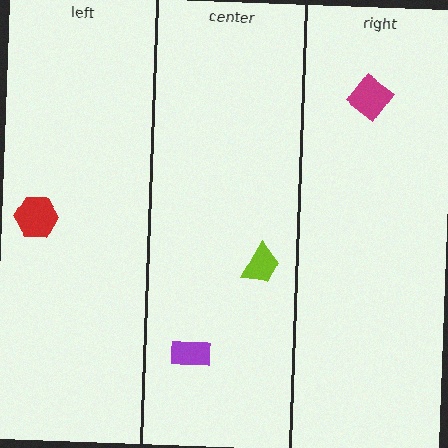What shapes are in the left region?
The red hexagon.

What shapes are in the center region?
The purple rectangle, the lime trapezoid.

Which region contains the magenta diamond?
The right region.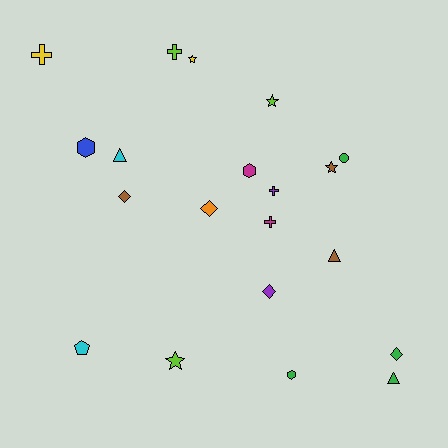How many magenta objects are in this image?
There are 2 magenta objects.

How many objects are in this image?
There are 20 objects.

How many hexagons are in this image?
There are 3 hexagons.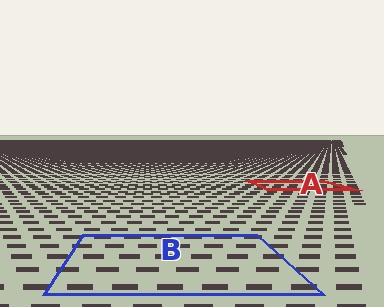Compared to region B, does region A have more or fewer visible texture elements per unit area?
Region A has more texture elements per unit area — they are packed more densely because it is farther away.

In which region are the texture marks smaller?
The texture marks are smaller in region A, because it is farther away.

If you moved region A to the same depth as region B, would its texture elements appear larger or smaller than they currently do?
They would appear larger. At a closer depth, the same texture elements are projected at a bigger on-screen size.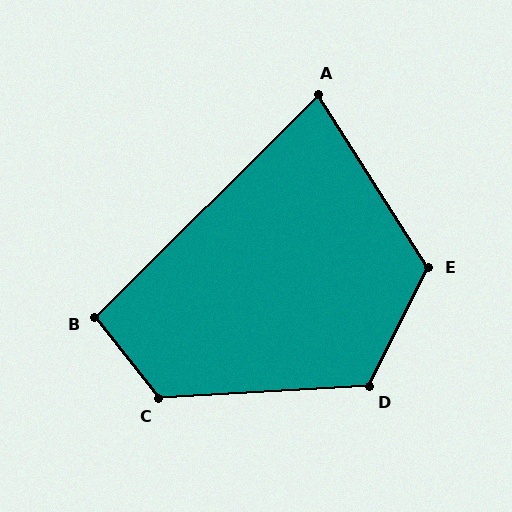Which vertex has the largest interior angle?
C, at approximately 125 degrees.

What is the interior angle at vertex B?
Approximately 97 degrees (obtuse).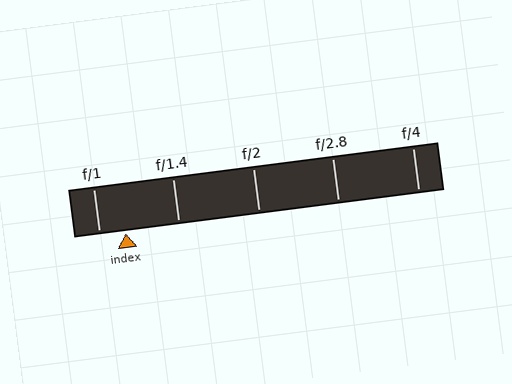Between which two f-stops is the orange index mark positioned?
The index mark is between f/1 and f/1.4.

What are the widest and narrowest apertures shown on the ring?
The widest aperture shown is f/1 and the narrowest is f/4.